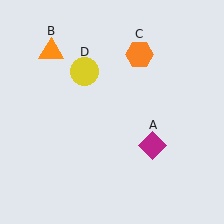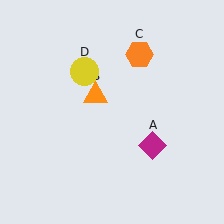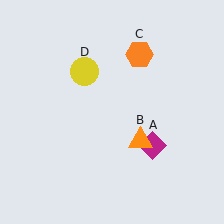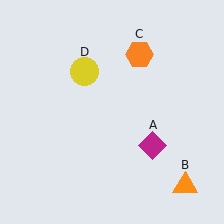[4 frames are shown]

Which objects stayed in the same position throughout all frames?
Magenta diamond (object A) and orange hexagon (object C) and yellow circle (object D) remained stationary.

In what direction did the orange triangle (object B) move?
The orange triangle (object B) moved down and to the right.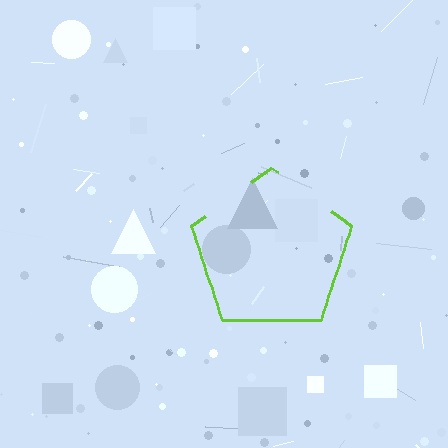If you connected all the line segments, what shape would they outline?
They would outline a pentagon.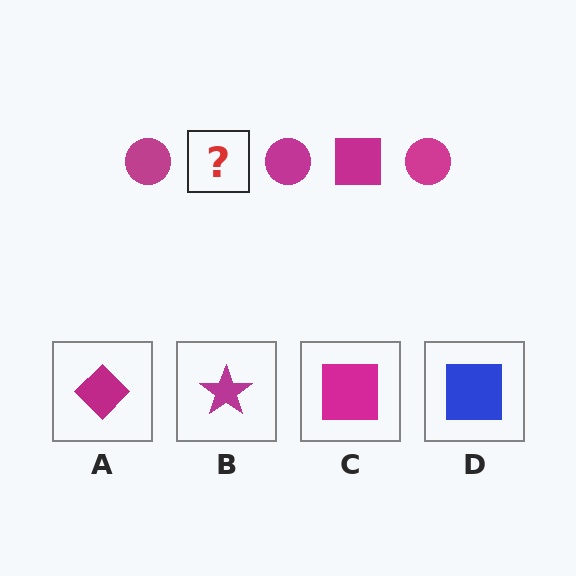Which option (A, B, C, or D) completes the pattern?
C.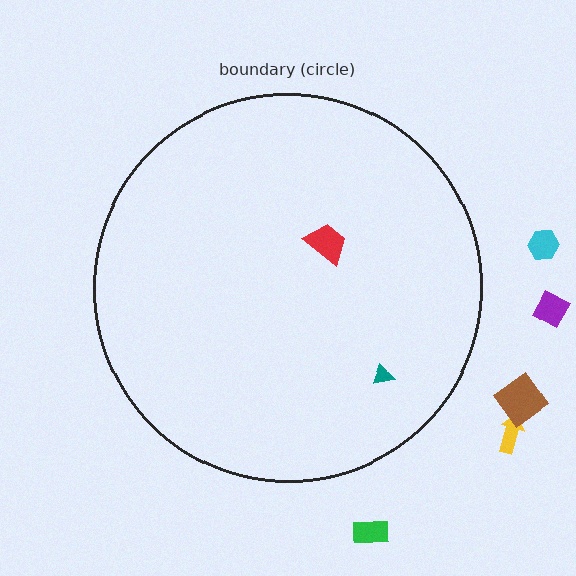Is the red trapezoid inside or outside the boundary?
Inside.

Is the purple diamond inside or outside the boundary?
Outside.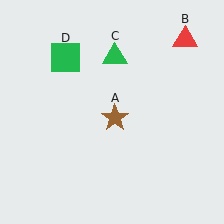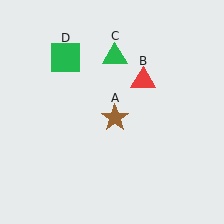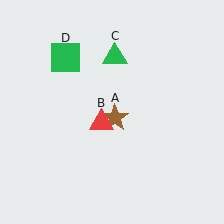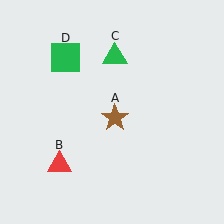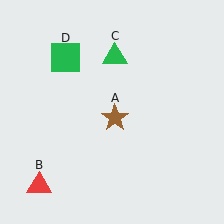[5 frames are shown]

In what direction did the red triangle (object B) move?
The red triangle (object B) moved down and to the left.